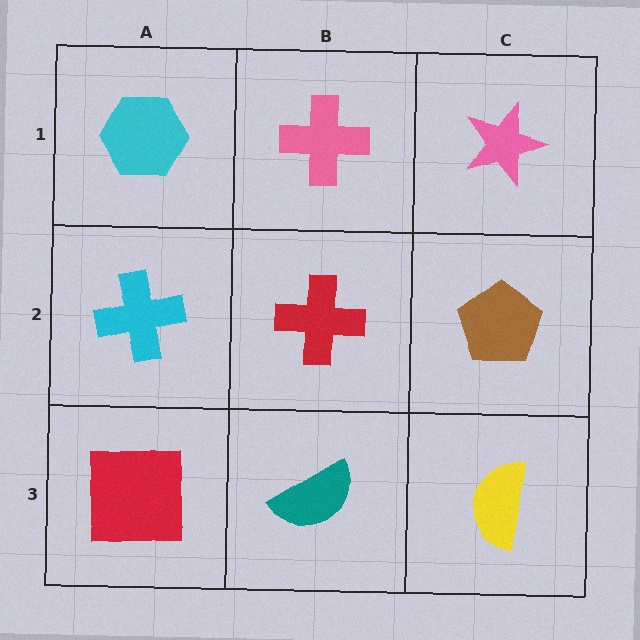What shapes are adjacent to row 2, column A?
A cyan hexagon (row 1, column A), a red square (row 3, column A), a red cross (row 2, column B).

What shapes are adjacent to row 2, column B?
A pink cross (row 1, column B), a teal semicircle (row 3, column B), a cyan cross (row 2, column A), a brown pentagon (row 2, column C).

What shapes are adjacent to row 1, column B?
A red cross (row 2, column B), a cyan hexagon (row 1, column A), a pink star (row 1, column C).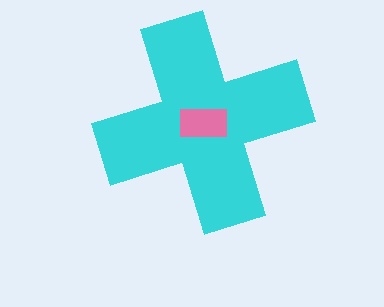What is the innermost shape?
The pink rectangle.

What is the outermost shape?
The cyan cross.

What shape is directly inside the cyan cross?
The pink rectangle.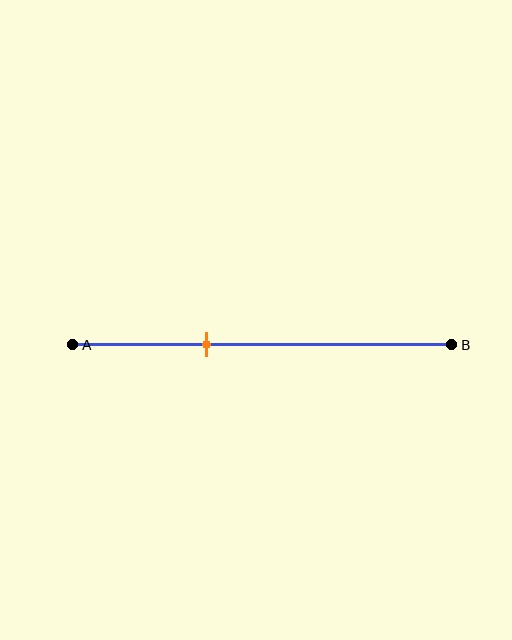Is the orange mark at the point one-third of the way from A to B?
Yes, the mark is approximately at the one-third point.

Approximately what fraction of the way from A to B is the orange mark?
The orange mark is approximately 35% of the way from A to B.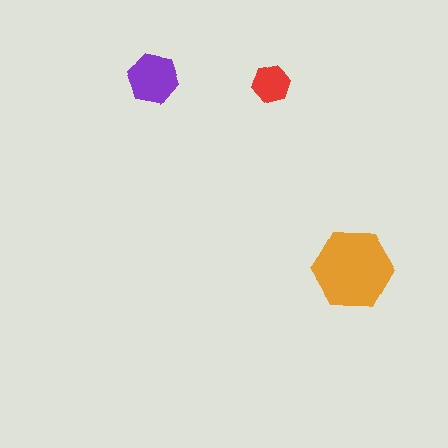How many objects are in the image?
There are 3 objects in the image.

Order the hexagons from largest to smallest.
the orange one, the purple one, the red one.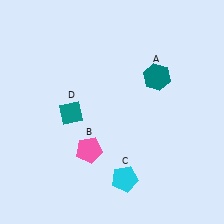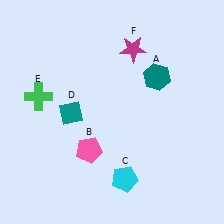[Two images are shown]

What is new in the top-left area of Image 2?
A green cross (E) was added in the top-left area of Image 2.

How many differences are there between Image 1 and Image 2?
There are 2 differences between the two images.